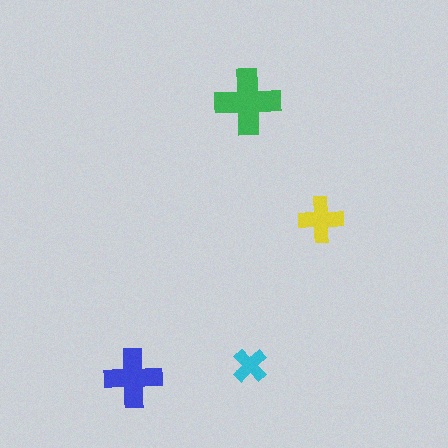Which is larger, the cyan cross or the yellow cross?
The yellow one.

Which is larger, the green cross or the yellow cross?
The green one.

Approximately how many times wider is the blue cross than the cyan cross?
About 1.5 times wider.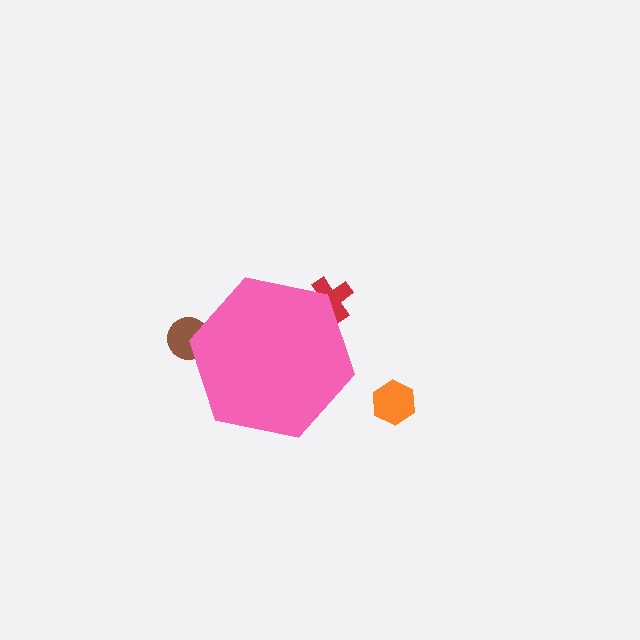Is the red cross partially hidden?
Yes, the red cross is partially hidden behind the pink hexagon.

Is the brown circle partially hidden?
Yes, the brown circle is partially hidden behind the pink hexagon.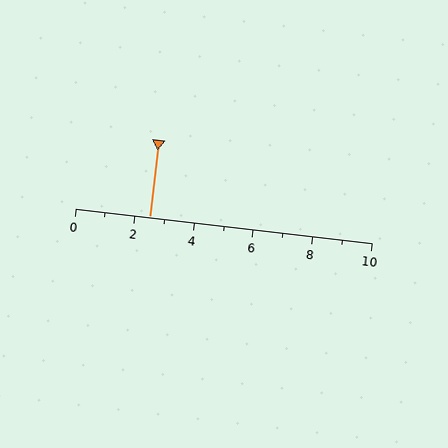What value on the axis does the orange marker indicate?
The marker indicates approximately 2.5.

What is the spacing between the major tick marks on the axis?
The major ticks are spaced 2 apart.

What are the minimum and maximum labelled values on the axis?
The axis runs from 0 to 10.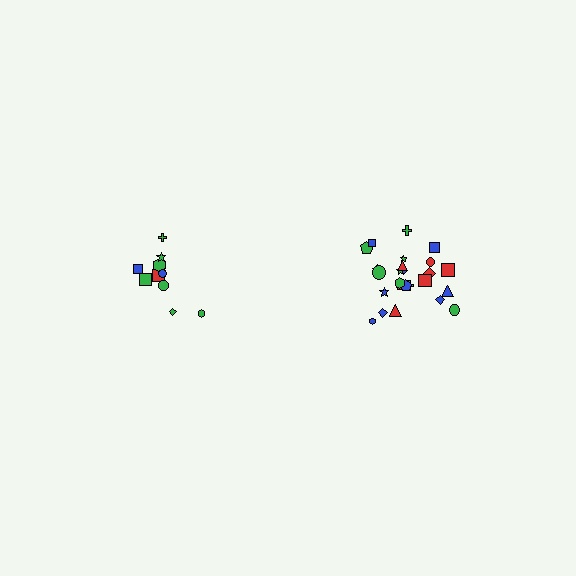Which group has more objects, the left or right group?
The right group.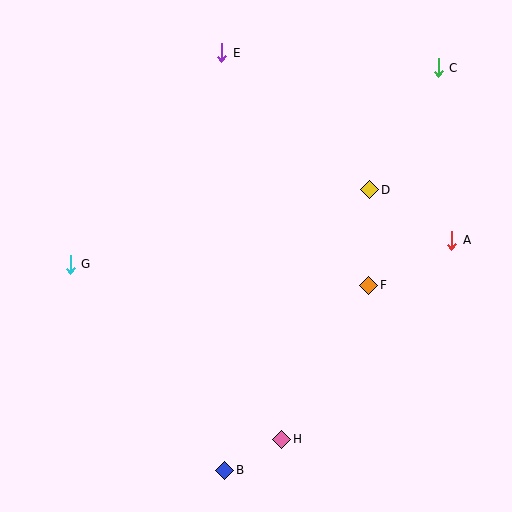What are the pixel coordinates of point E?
Point E is at (222, 53).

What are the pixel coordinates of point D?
Point D is at (370, 190).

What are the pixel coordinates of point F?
Point F is at (369, 285).